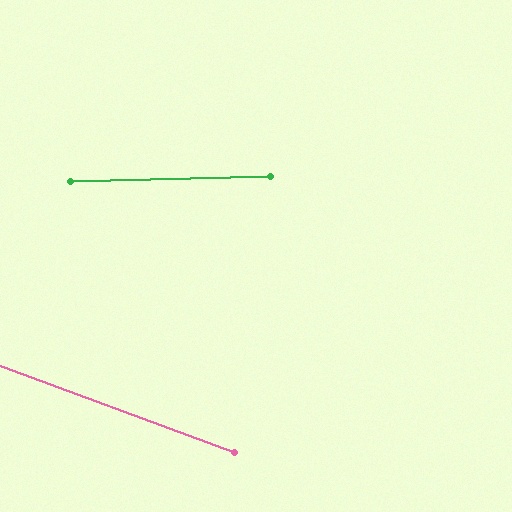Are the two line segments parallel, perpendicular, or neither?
Neither parallel nor perpendicular — they differ by about 22°.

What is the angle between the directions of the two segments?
Approximately 22 degrees.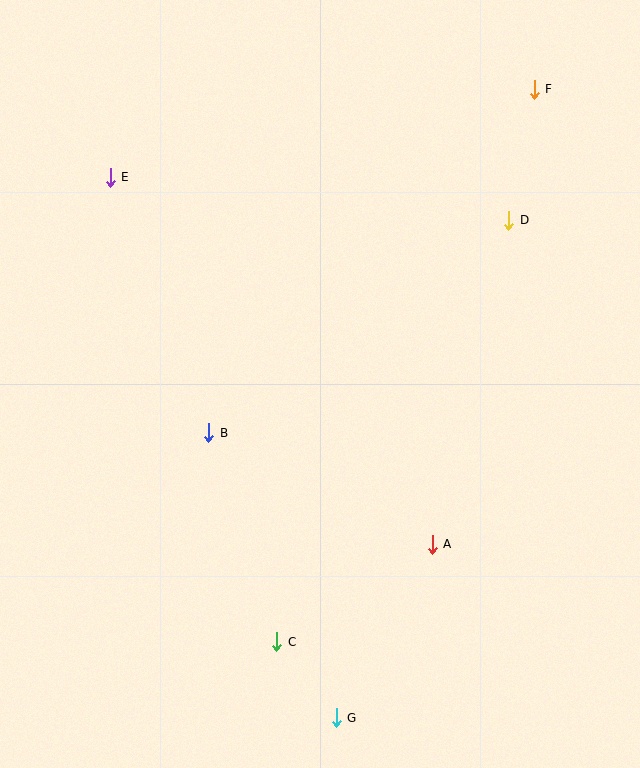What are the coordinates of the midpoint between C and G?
The midpoint between C and G is at (307, 680).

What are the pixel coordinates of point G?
Point G is at (336, 718).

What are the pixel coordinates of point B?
Point B is at (209, 433).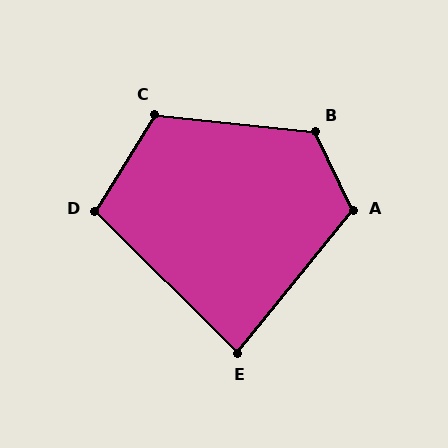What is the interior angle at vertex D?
Approximately 103 degrees (obtuse).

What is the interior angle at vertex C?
Approximately 115 degrees (obtuse).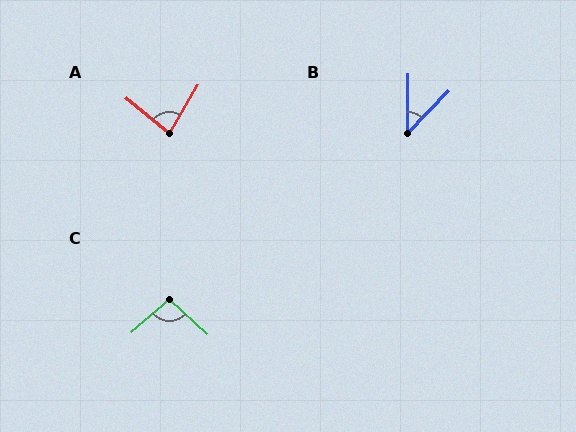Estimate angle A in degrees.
Approximately 81 degrees.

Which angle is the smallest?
B, at approximately 44 degrees.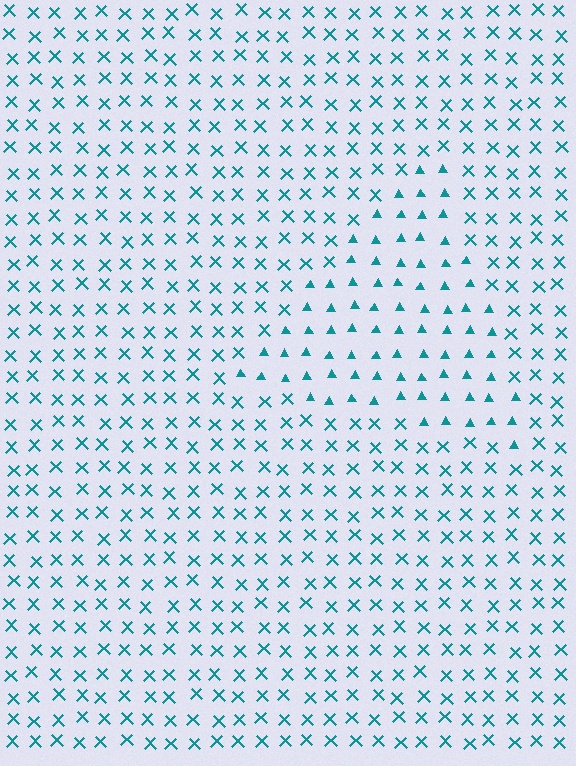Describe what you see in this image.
The image is filled with small teal elements arranged in a uniform grid. A triangle-shaped region contains triangles, while the surrounding area contains X marks. The boundary is defined purely by the change in element shape.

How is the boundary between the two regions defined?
The boundary is defined by a change in element shape: triangles inside vs. X marks outside. All elements share the same color and spacing.